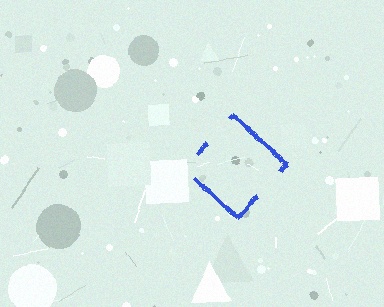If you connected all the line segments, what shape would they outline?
They would outline a diamond.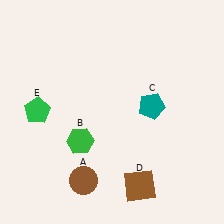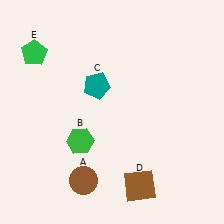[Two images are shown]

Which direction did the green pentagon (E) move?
The green pentagon (E) moved up.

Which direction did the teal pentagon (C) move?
The teal pentagon (C) moved left.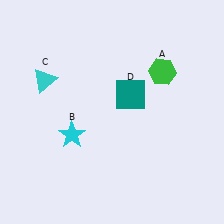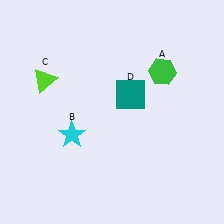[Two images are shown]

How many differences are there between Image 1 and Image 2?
There is 1 difference between the two images.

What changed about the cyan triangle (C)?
In Image 1, C is cyan. In Image 2, it changed to lime.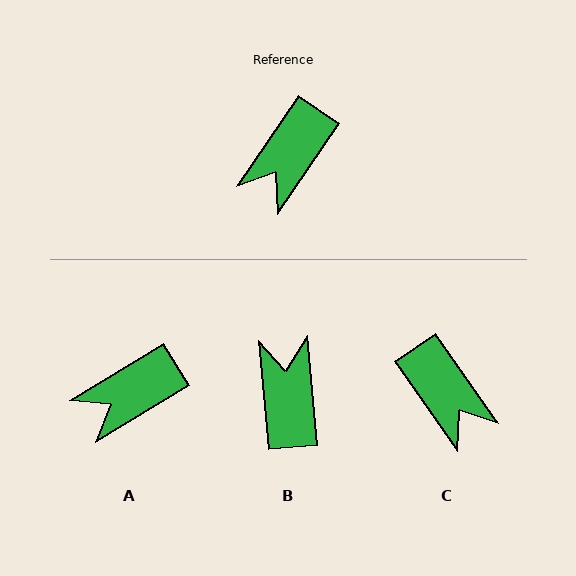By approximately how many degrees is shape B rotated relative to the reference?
Approximately 141 degrees clockwise.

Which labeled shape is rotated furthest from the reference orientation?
B, about 141 degrees away.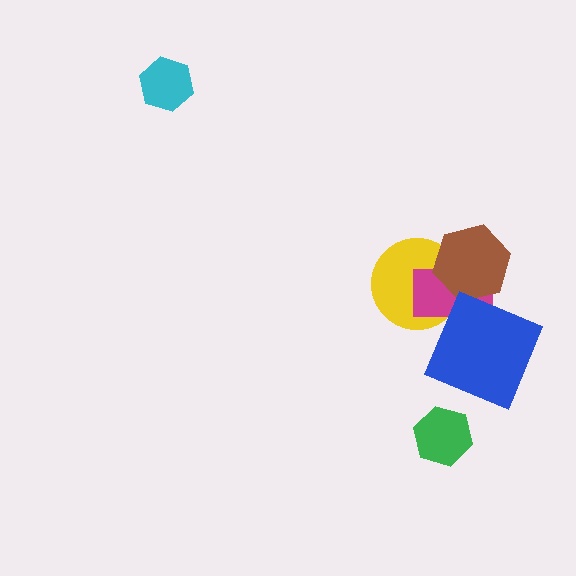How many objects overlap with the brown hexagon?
2 objects overlap with the brown hexagon.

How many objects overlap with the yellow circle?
2 objects overlap with the yellow circle.